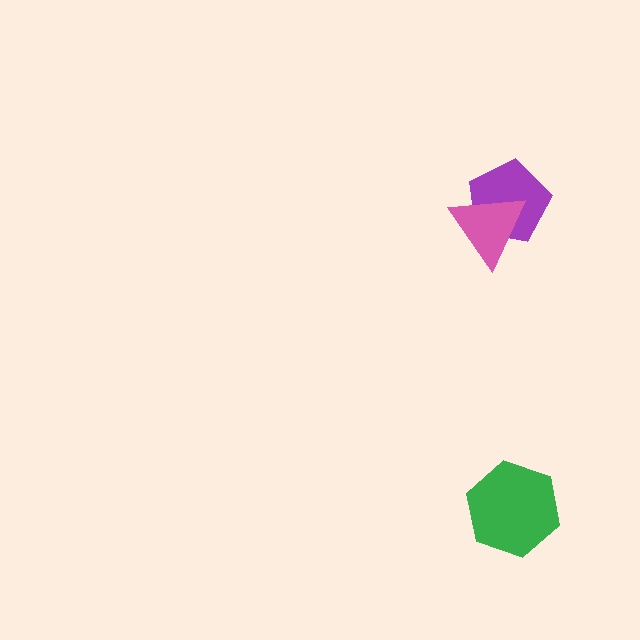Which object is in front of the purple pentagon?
The pink triangle is in front of the purple pentagon.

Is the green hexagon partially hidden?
No, no other shape covers it.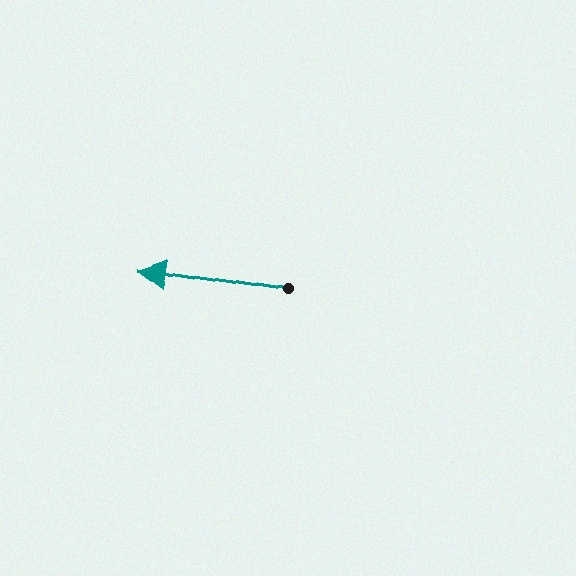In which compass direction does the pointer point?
West.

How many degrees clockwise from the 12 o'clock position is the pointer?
Approximately 279 degrees.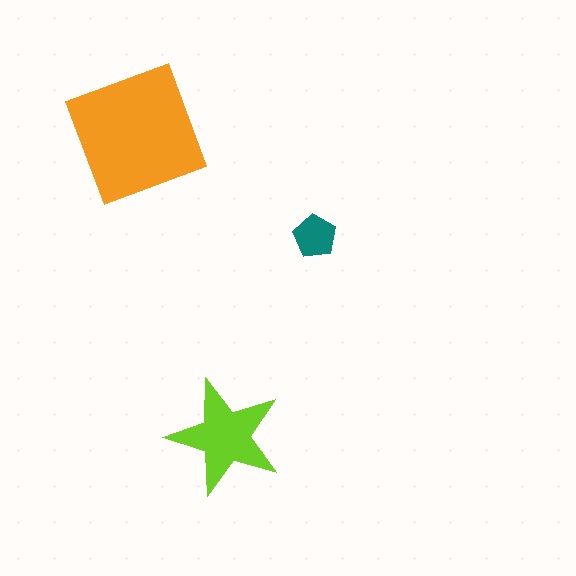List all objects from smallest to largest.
The teal pentagon, the lime star, the orange square.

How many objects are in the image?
There are 3 objects in the image.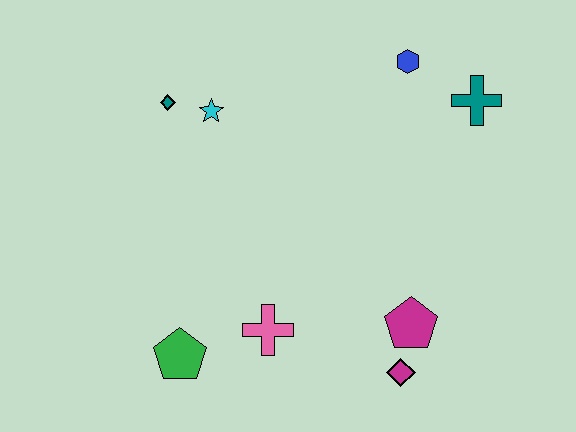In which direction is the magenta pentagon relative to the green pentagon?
The magenta pentagon is to the right of the green pentagon.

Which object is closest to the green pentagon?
The pink cross is closest to the green pentagon.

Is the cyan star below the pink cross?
No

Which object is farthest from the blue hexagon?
The green pentagon is farthest from the blue hexagon.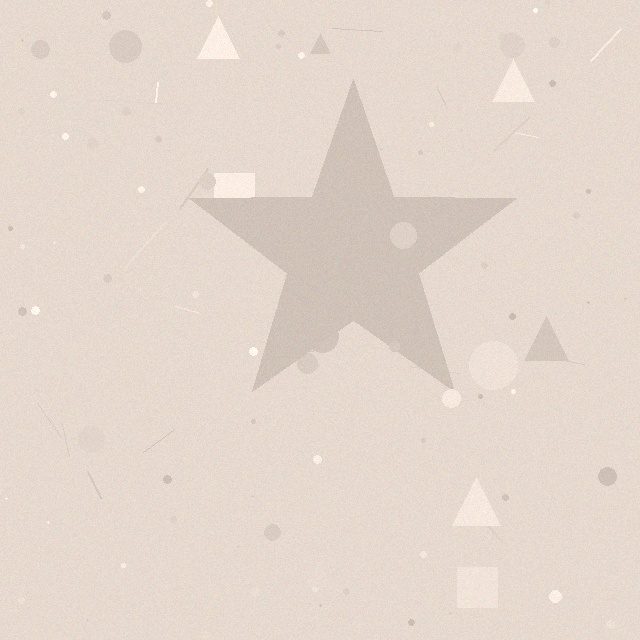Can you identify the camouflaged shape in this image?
The camouflaged shape is a star.